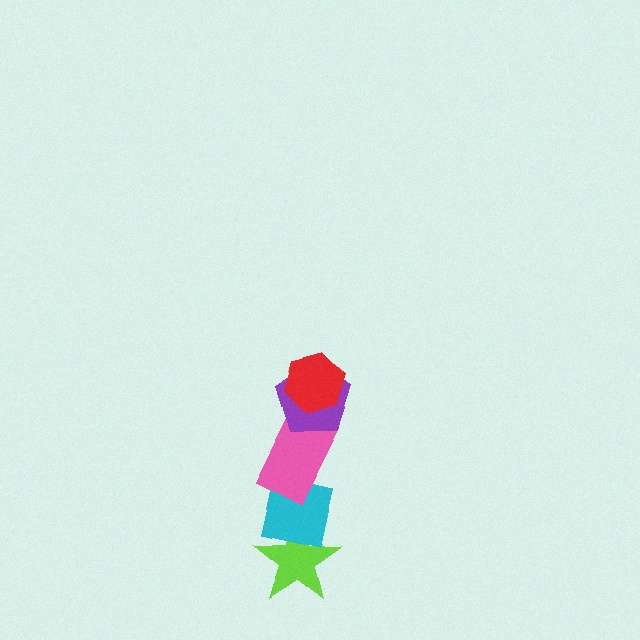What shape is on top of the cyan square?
The pink rectangle is on top of the cyan square.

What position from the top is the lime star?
The lime star is 5th from the top.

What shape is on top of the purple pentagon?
The red hexagon is on top of the purple pentagon.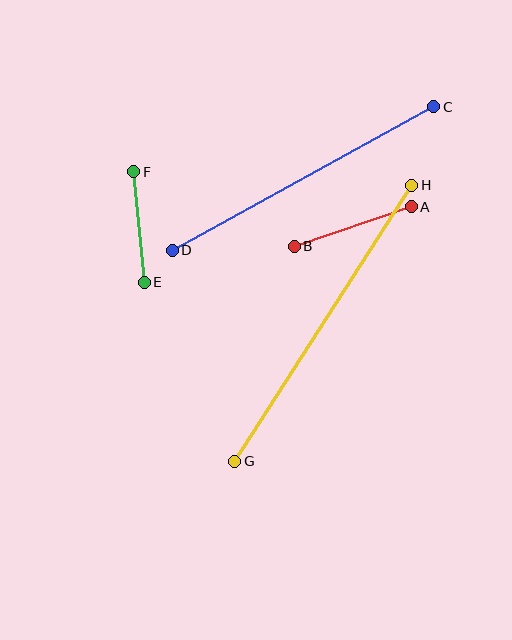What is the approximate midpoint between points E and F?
The midpoint is at approximately (139, 227) pixels.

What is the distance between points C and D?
The distance is approximately 298 pixels.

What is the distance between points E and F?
The distance is approximately 111 pixels.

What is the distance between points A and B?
The distance is approximately 124 pixels.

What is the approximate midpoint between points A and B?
The midpoint is at approximately (353, 227) pixels.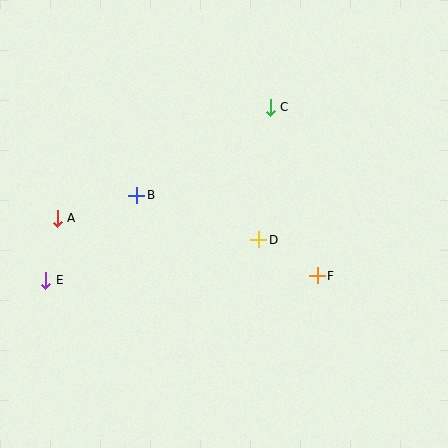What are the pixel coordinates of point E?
Point E is at (46, 280).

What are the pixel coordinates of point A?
Point A is at (57, 218).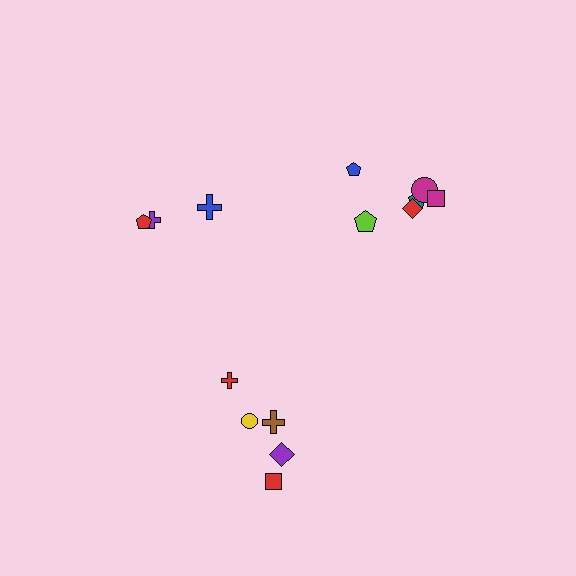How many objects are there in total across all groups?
There are 14 objects.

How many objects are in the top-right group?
There are 6 objects.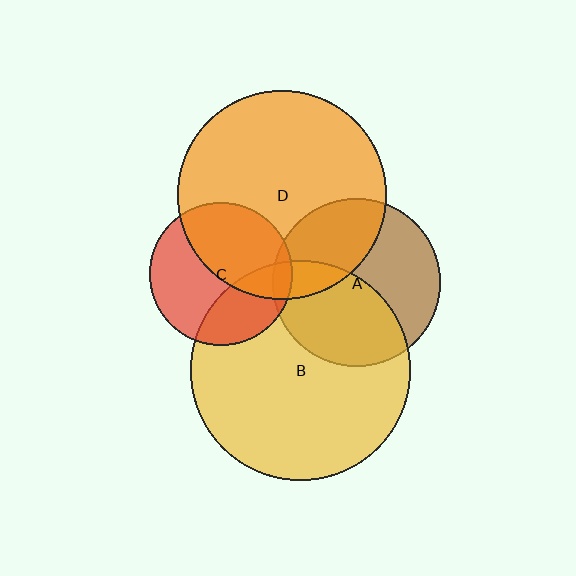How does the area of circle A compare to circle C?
Approximately 1.4 times.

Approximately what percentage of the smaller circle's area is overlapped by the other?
Approximately 10%.